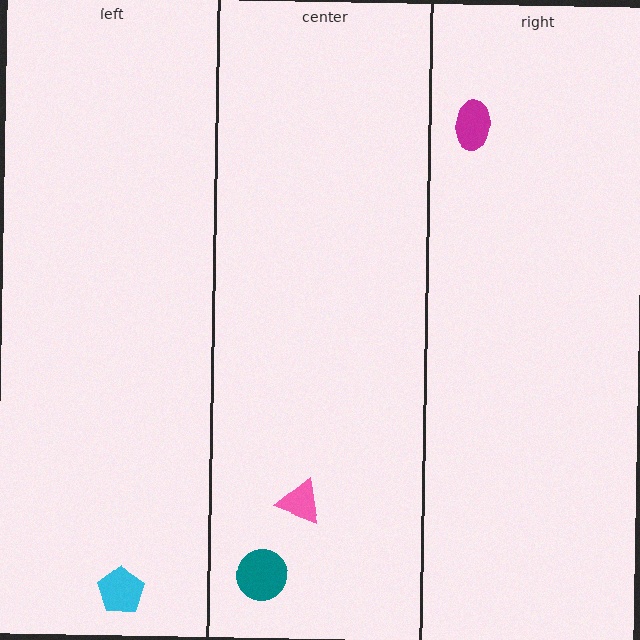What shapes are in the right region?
The magenta ellipse.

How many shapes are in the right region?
1.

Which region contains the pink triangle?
The center region.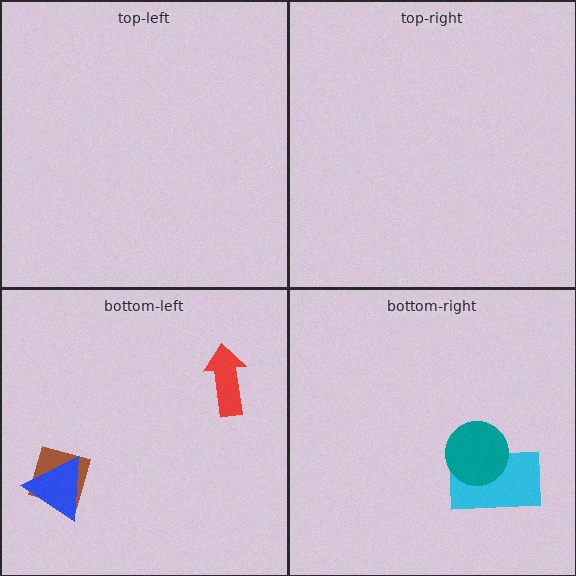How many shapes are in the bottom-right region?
2.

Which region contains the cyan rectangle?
The bottom-right region.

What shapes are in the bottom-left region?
The brown diamond, the red arrow, the blue triangle.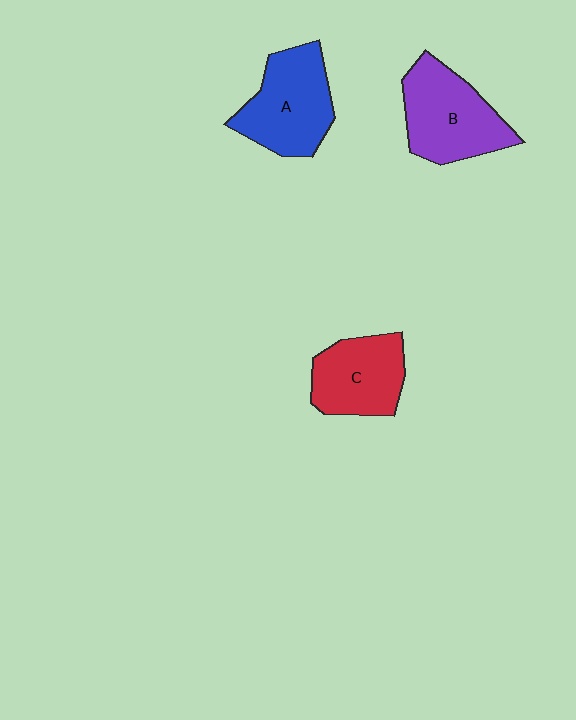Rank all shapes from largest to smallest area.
From largest to smallest: B (purple), A (blue), C (red).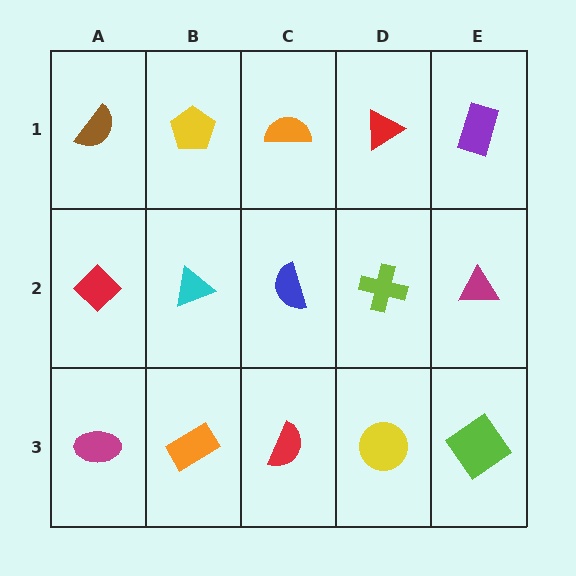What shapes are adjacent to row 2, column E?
A purple rectangle (row 1, column E), a lime diamond (row 3, column E), a lime cross (row 2, column D).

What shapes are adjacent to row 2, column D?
A red triangle (row 1, column D), a yellow circle (row 3, column D), a blue semicircle (row 2, column C), a magenta triangle (row 2, column E).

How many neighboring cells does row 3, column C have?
3.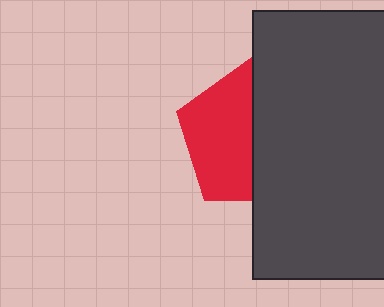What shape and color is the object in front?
The object in front is a dark gray rectangle.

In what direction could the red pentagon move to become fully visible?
The red pentagon could move left. That would shift it out from behind the dark gray rectangle entirely.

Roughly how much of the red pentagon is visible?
About half of it is visible (roughly 50%).